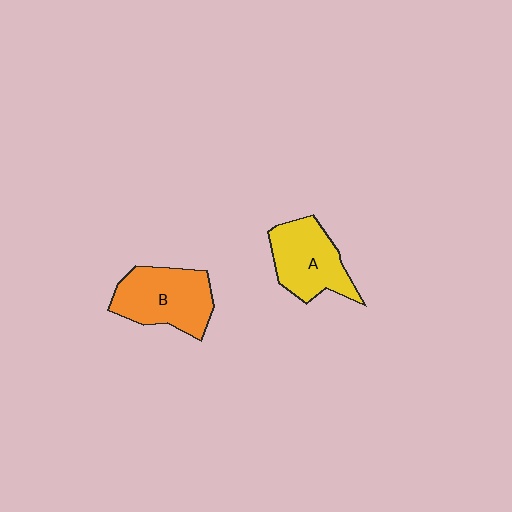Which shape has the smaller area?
Shape A (yellow).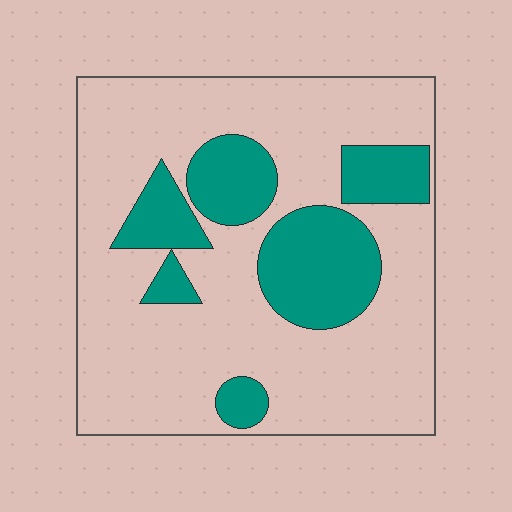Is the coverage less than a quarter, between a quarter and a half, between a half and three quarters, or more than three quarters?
Between a quarter and a half.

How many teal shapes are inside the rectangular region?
6.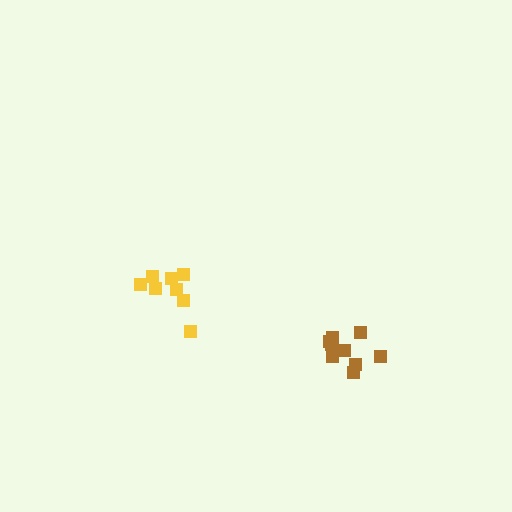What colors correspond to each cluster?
The clusters are colored: yellow, brown.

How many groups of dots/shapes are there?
There are 2 groups.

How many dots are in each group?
Group 1: 8 dots, Group 2: 9 dots (17 total).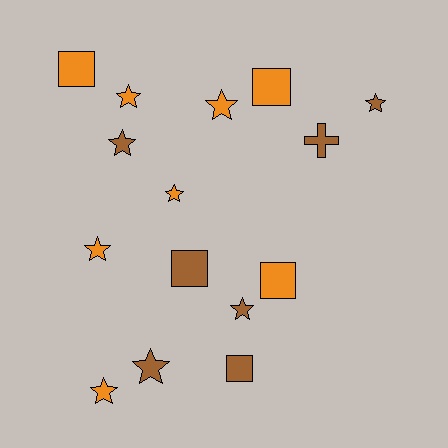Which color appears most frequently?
Orange, with 8 objects.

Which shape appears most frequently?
Star, with 9 objects.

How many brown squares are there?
There are 2 brown squares.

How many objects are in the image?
There are 15 objects.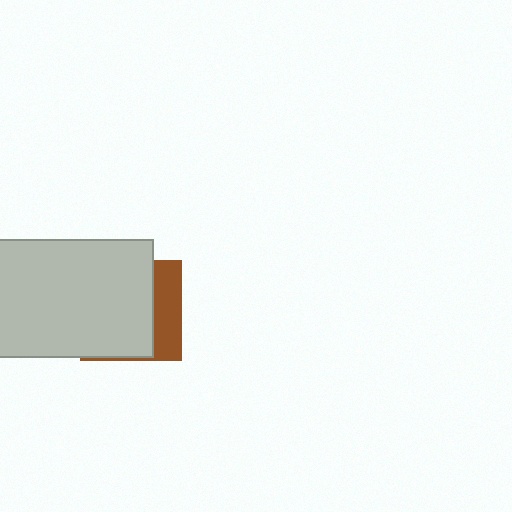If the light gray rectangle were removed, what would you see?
You would see the complete brown square.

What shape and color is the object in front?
The object in front is a light gray rectangle.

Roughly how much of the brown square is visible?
A small part of it is visible (roughly 30%).